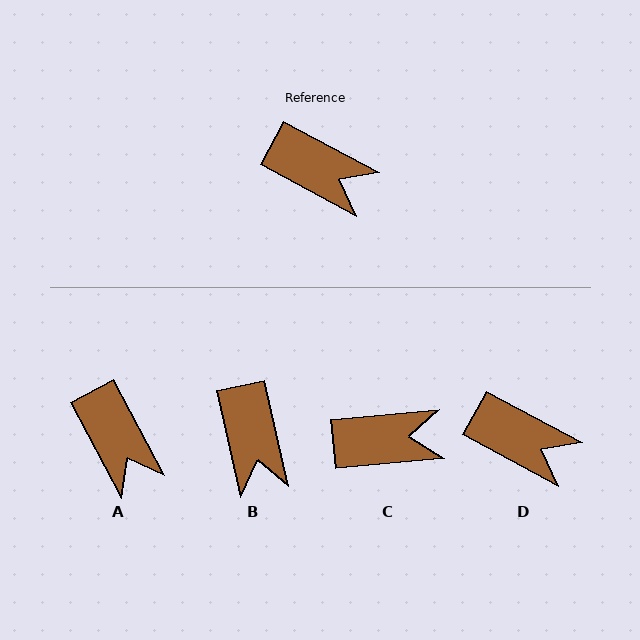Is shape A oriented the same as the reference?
No, it is off by about 34 degrees.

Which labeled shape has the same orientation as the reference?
D.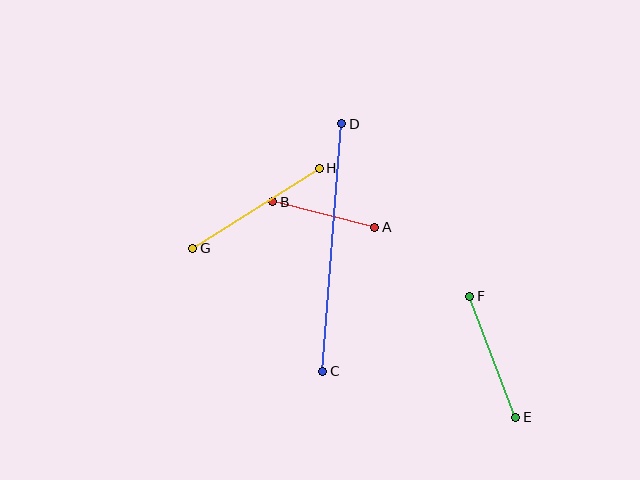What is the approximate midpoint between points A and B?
The midpoint is at approximately (324, 215) pixels.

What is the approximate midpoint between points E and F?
The midpoint is at approximately (493, 357) pixels.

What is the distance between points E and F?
The distance is approximately 129 pixels.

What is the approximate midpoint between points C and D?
The midpoint is at approximately (332, 247) pixels.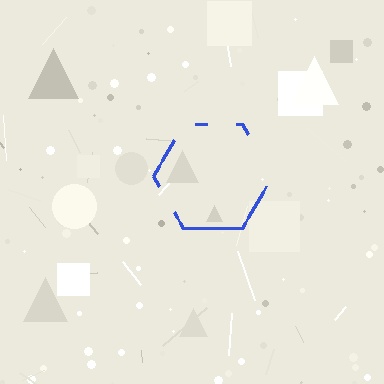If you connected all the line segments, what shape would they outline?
They would outline a hexagon.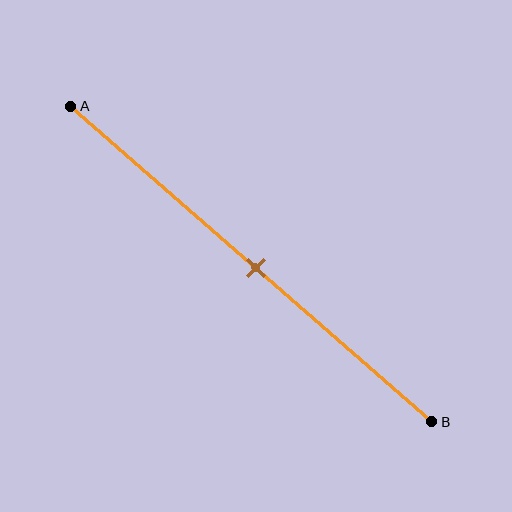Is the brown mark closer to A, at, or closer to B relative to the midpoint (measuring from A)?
The brown mark is approximately at the midpoint of segment AB.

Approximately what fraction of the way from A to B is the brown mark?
The brown mark is approximately 50% of the way from A to B.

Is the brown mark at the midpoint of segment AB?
Yes, the mark is approximately at the midpoint.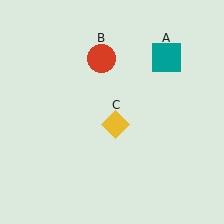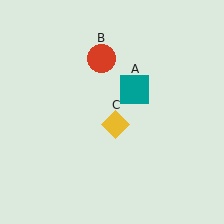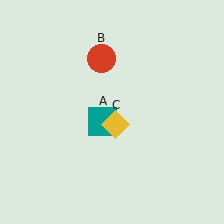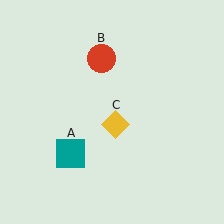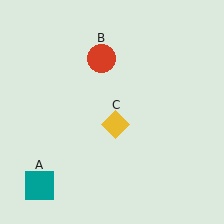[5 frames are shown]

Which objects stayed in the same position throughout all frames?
Red circle (object B) and yellow diamond (object C) remained stationary.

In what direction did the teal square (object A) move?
The teal square (object A) moved down and to the left.